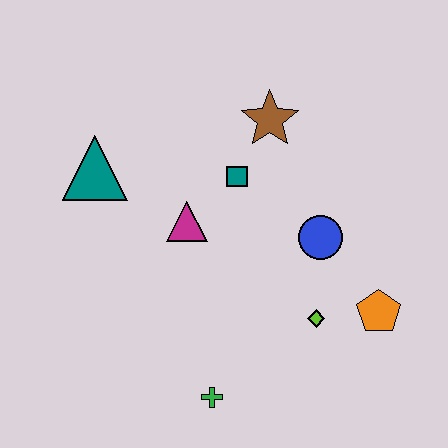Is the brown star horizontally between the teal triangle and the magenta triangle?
No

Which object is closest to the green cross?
The lime diamond is closest to the green cross.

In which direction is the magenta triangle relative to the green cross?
The magenta triangle is above the green cross.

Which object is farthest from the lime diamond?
The teal triangle is farthest from the lime diamond.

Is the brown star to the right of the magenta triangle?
Yes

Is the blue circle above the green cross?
Yes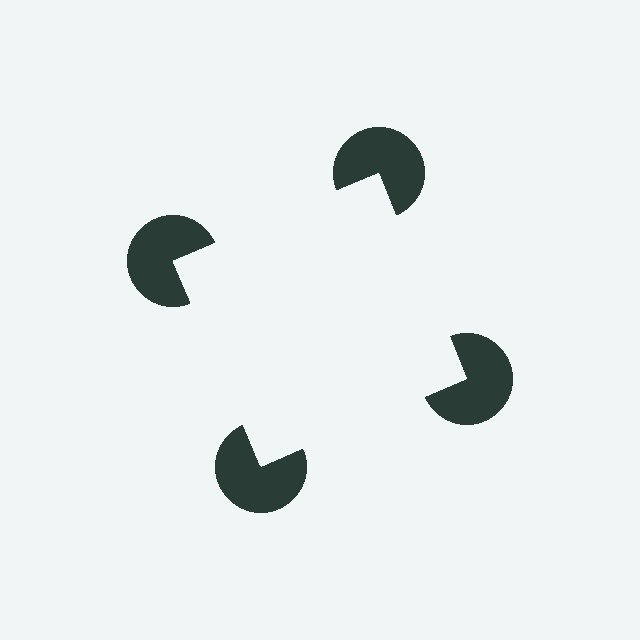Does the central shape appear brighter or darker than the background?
It typically appears slightly brighter than the background, even though no actual brightness change is drawn.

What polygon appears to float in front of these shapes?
An illusory square — its edges are inferred from the aligned wedge cuts in the pac-man discs, not physically drawn.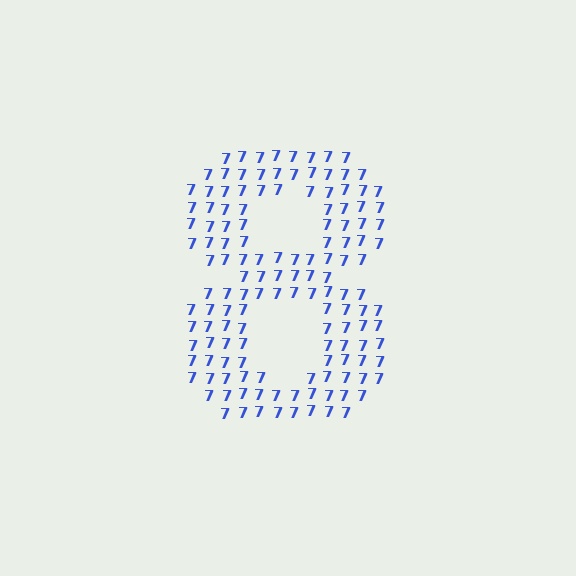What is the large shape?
The large shape is the digit 8.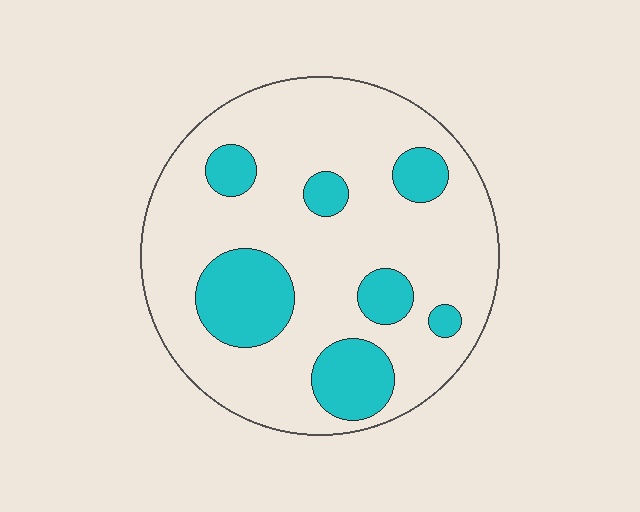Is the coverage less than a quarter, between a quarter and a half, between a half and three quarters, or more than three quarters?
Less than a quarter.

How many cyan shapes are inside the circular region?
7.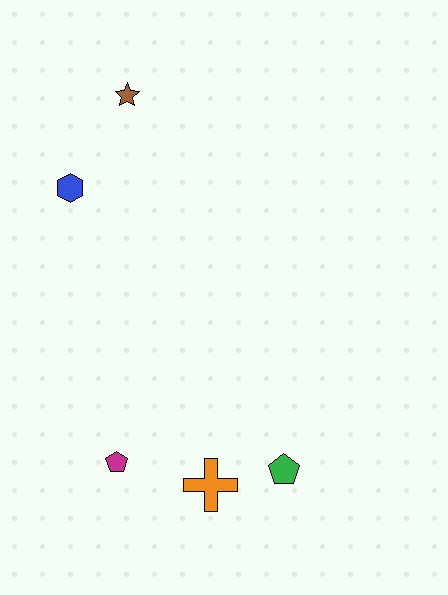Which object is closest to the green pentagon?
The orange cross is closest to the green pentagon.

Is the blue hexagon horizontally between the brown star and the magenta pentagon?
No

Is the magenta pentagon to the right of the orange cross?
No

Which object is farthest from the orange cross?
The brown star is farthest from the orange cross.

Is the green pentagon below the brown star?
Yes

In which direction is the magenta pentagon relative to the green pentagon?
The magenta pentagon is to the left of the green pentagon.